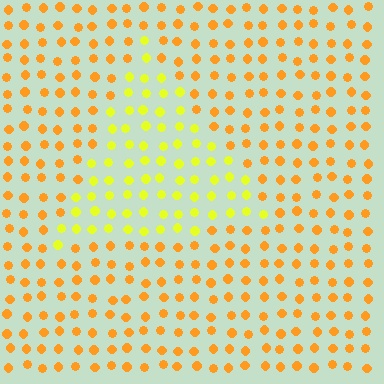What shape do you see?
I see a triangle.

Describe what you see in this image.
The image is filled with small orange elements in a uniform arrangement. A triangle-shaped region is visible where the elements are tinted to a slightly different hue, forming a subtle color boundary.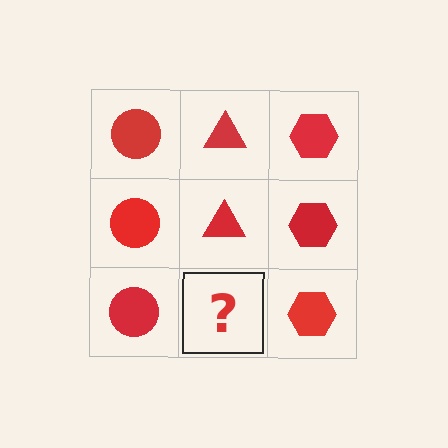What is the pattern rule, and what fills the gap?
The rule is that each column has a consistent shape. The gap should be filled with a red triangle.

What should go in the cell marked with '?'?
The missing cell should contain a red triangle.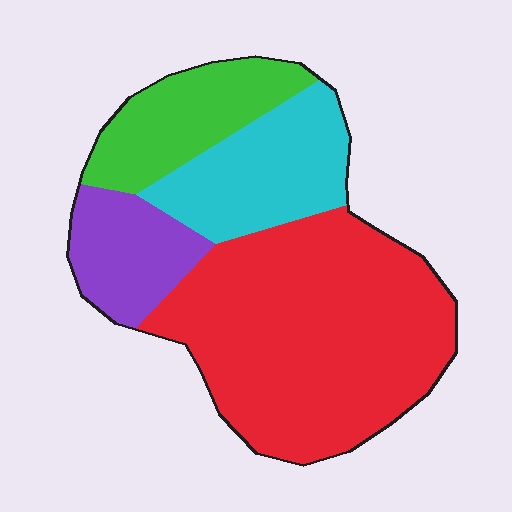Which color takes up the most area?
Red, at roughly 50%.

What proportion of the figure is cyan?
Cyan takes up between a sixth and a third of the figure.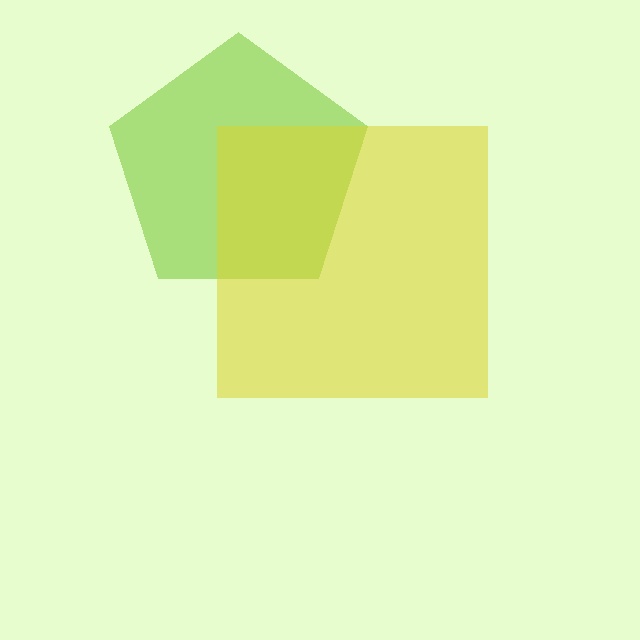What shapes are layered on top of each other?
The layered shapes are: a lime pentagon, a yellow square.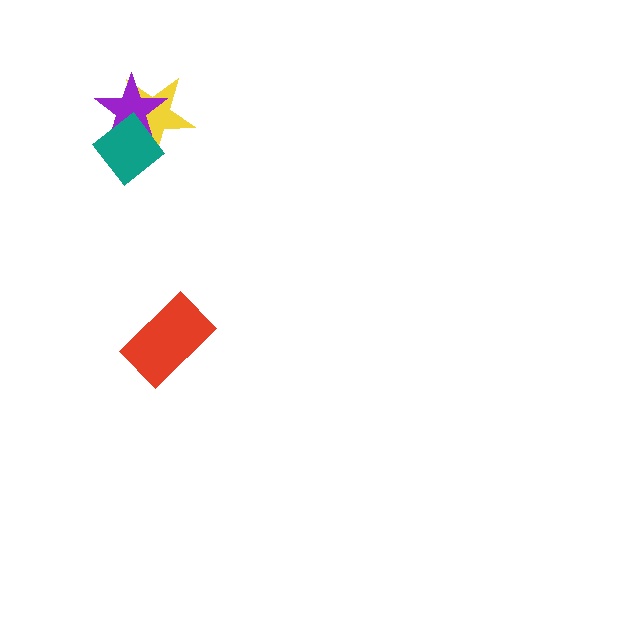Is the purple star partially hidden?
Yes, it is partially covered by another shape.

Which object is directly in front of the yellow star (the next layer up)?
The purple star is directly in front of the yellow star.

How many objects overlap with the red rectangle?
0 objects overlap with the red rectangle.